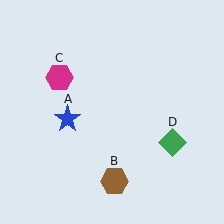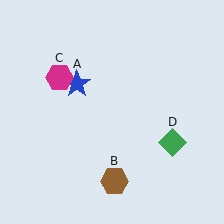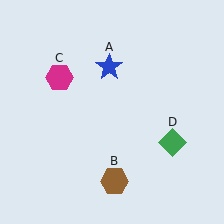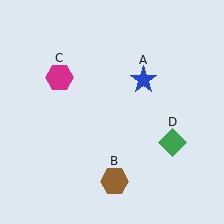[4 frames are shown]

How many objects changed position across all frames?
1 object changed position: blue star (object A).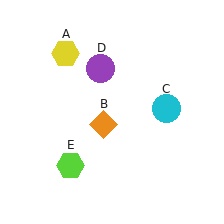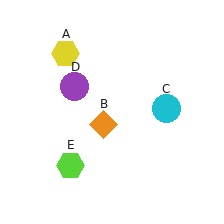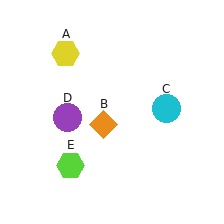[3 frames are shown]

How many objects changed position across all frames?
1 object changed position: purple circle (object D).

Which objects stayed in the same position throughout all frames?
Yellow hexagon (object A) and orange diamond (object B) and cyan circle (object C) and lime hexagon (object E) remained stationary.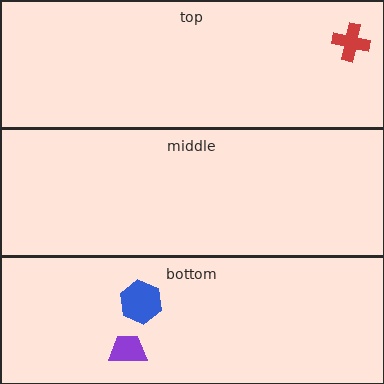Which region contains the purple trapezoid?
The bottom region.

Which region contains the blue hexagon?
The bottom region.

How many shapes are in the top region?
1.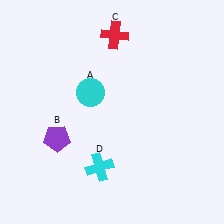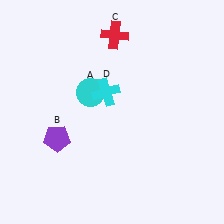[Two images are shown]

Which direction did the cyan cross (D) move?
The cyan cross (D) moved up.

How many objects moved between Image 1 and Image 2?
1 object moved between the two images.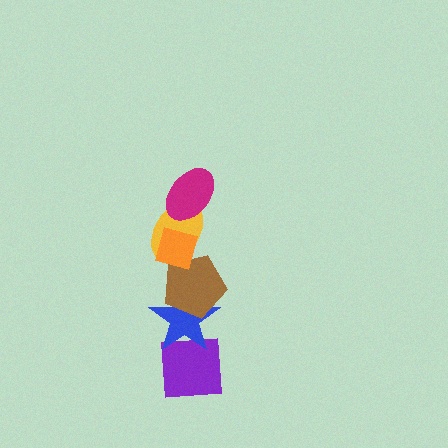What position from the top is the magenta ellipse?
The magenta ellipse is 1st from the top.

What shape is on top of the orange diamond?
The magenta ellipse is on top of the orange diamond.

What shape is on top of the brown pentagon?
The yellow ellipse is on top of the brown pentagon.